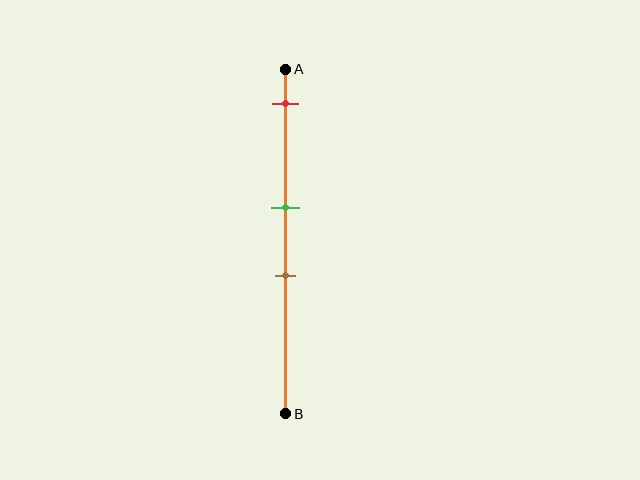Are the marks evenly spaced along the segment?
No, the marks are not evenly spaced.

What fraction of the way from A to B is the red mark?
The red mark is approximately 10% (0.1) of the way from A to B.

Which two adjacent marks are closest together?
The green and brown marks are the closest adjacent pair.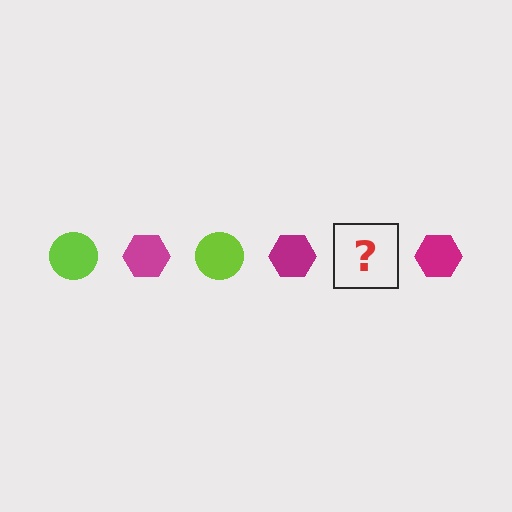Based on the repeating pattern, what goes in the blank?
The blank should be a lime circle.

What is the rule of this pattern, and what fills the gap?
The rule is that the pattern alternates between lime circle and magenta hexagon. The gap should be filled with a lime circle.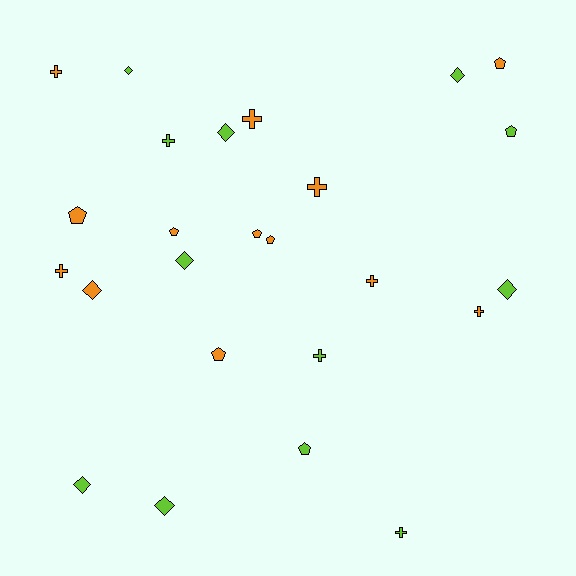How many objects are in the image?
There are 25 objects.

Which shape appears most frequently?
Cross, with 9 objects.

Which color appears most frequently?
Orange, with 13 objects.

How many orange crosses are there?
There are 6 orange crosses.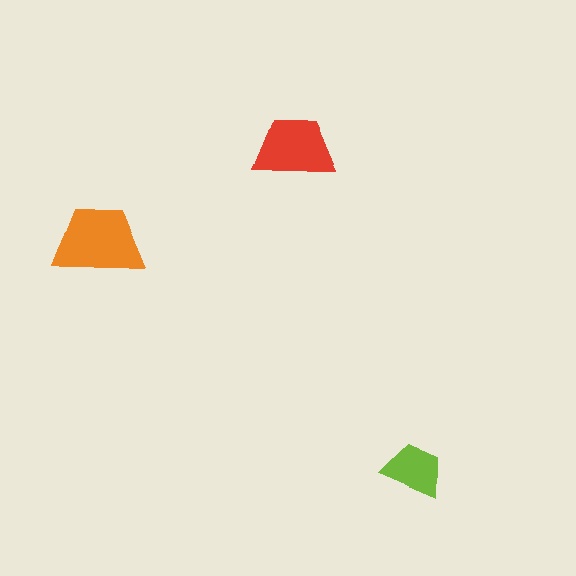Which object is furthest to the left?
The orange trapezoid is leftmost.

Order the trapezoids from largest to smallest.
the orange one, the red one, the lime one.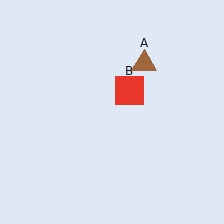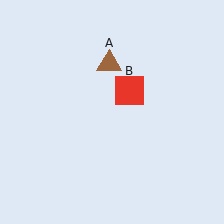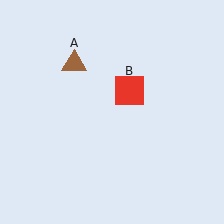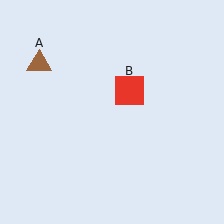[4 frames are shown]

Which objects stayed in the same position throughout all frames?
Red square (object B) remained stationary.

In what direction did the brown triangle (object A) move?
The brown triangle (object A) moved left.